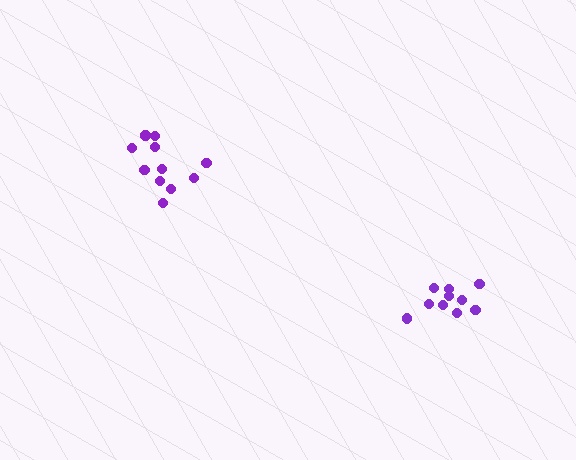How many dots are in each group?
Group 1: 11 dots, Group 2: 10 dots (21 total).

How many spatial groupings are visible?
There are 2 spatial groupings.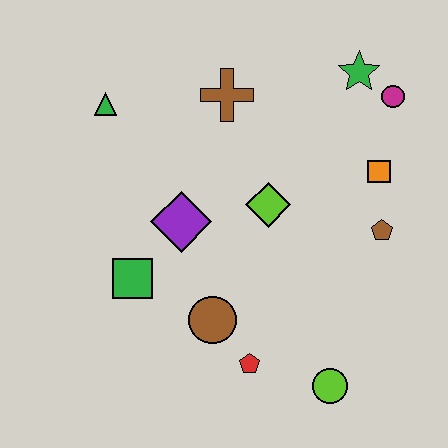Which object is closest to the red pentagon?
The brown circle is closest to the red pentagon.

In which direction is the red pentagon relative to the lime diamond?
The red pentagon is below the lime diamond.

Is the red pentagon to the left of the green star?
Yes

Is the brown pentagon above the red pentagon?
Yes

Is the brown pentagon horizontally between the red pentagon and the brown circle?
No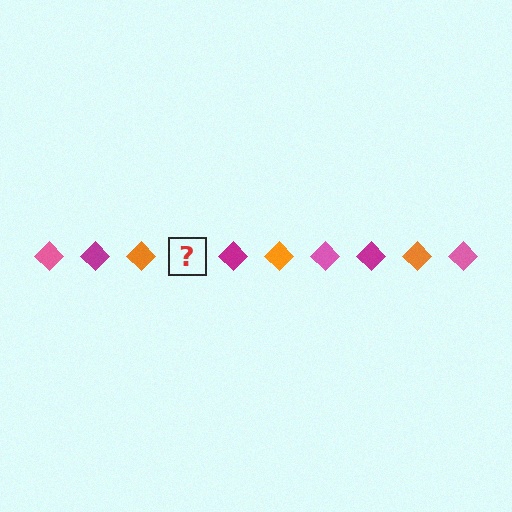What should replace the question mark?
The question mark should be replaced with a pink diamond.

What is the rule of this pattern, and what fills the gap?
The rule is that the pattern cycles through pink, magenta, orange diamonds. The gap should be filled with a pink diamond.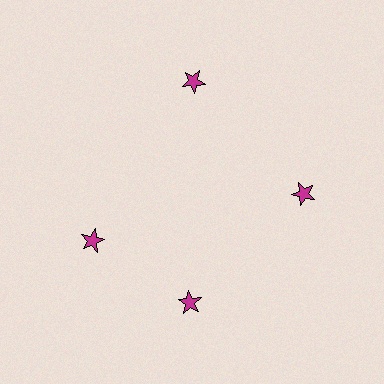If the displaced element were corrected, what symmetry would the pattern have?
It would have 4-fold rotational symmetry — the pattern would map onto itself every 90 degrees.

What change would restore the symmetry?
The symmetry would be restored by rotating it back into even spacing with its neighbors so that all 4 stars sit at equal angles and equal distance from the center.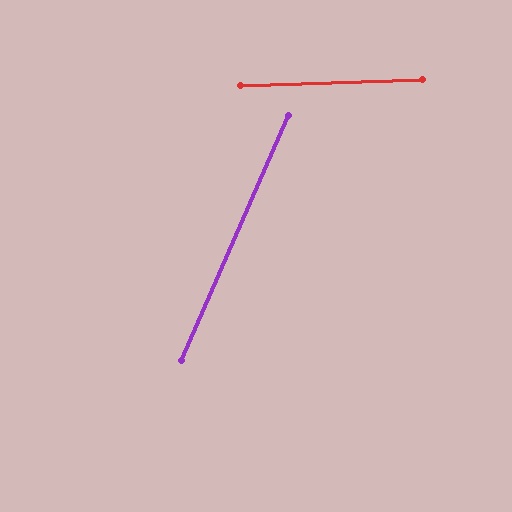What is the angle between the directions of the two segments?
Approximately 65 degrees.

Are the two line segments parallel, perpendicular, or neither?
Neither parallel nor perpendicular — they differ by about 65°.